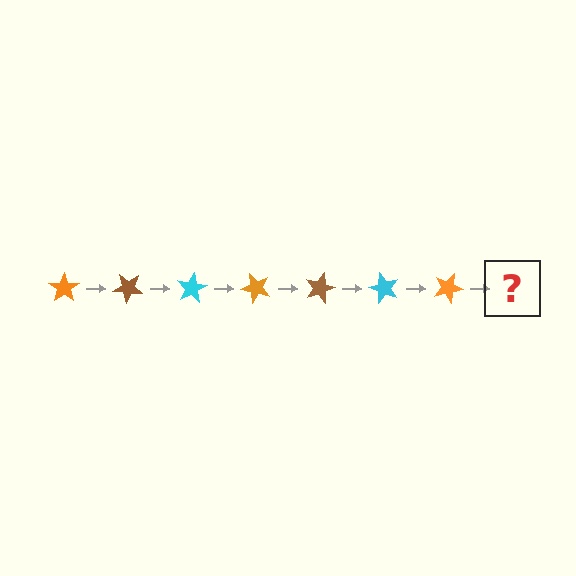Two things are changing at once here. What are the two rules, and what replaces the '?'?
The two rules are that it rotates 40 degrees each step and the color cycles through orange, brown, and cyan. The '?' should be a brown star, rotated 280 degrees from the start.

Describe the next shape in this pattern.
It should be a brown star, rotated 280 degrees from the start.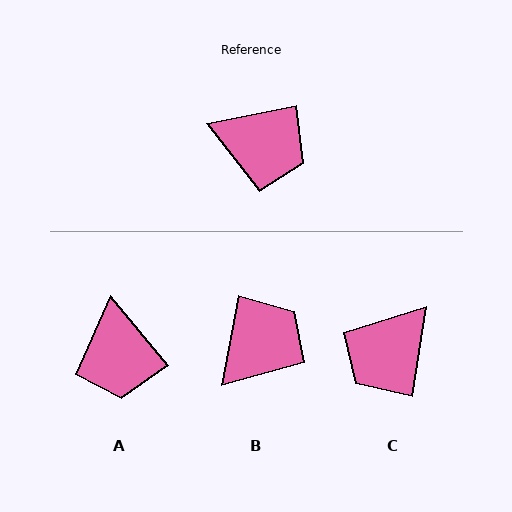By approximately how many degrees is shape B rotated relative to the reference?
Approximately 68 degrees counter-clockwise.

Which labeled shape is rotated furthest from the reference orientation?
C, about 110 degrees away.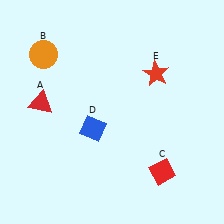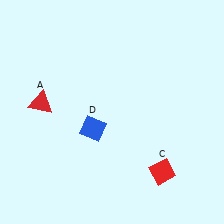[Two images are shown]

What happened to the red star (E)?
The red star (E) was removed in Image 2. It was in the top-right area of Image 1.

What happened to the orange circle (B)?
The orange circle (B) was removed in Image 2. It was in the top-left area of Image 1.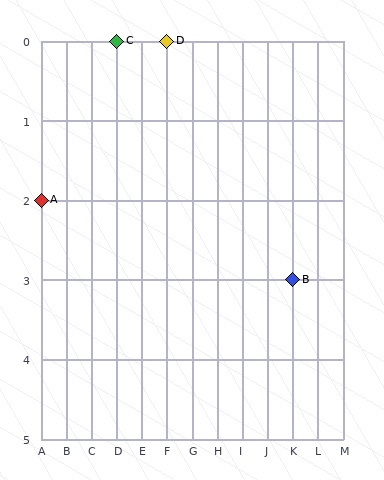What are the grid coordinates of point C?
Point C is at grid coordinates (D, 0).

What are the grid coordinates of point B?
Point B is at grid coordinates (K, 3).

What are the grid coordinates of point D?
Point D is at grid coordinates (F, 0).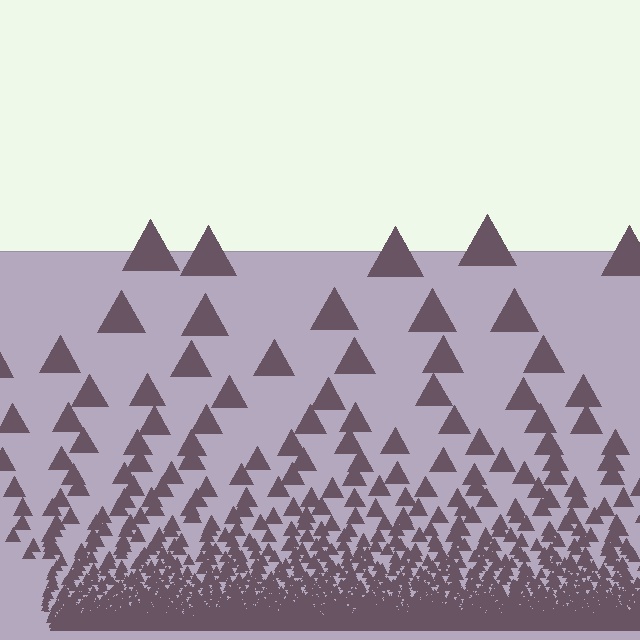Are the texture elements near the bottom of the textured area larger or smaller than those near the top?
Smaller. The gradient is inverted — elements near the bottom are smaller and denser.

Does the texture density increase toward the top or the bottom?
Density increases toward the bottom.